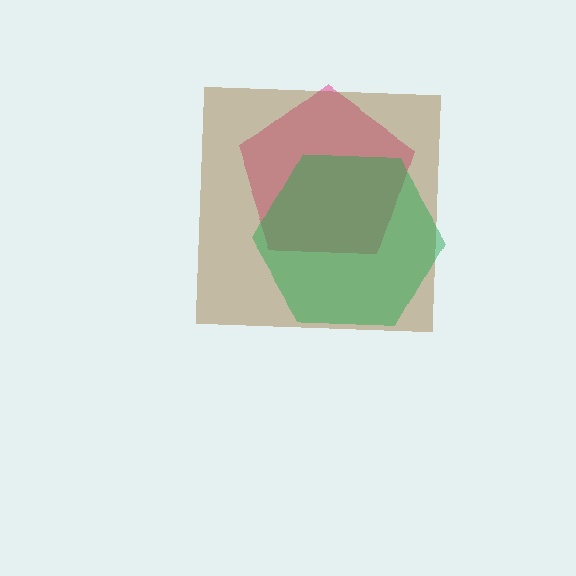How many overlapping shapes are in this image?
There are 3 overlapping shapes in the image.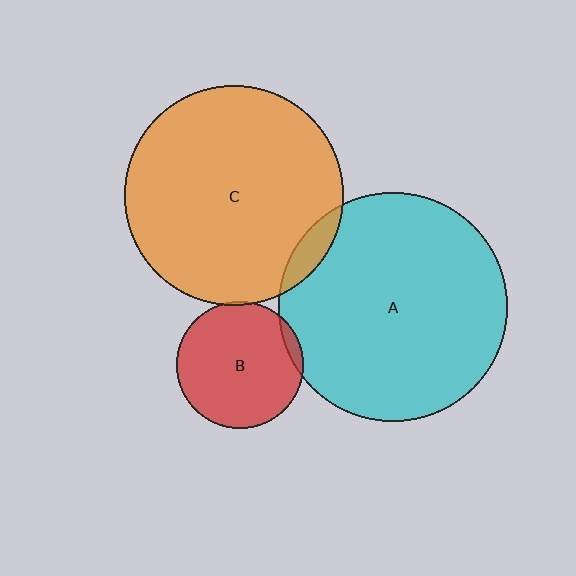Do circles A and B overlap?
Yes.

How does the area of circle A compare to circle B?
Approximately 3.3 times.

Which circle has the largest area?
Circle A (cyan).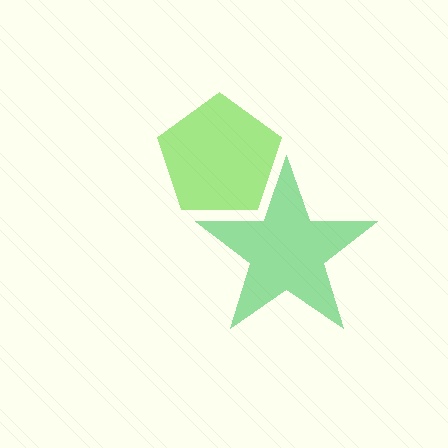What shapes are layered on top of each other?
The layered shapes are: a lime pentagon, a green star.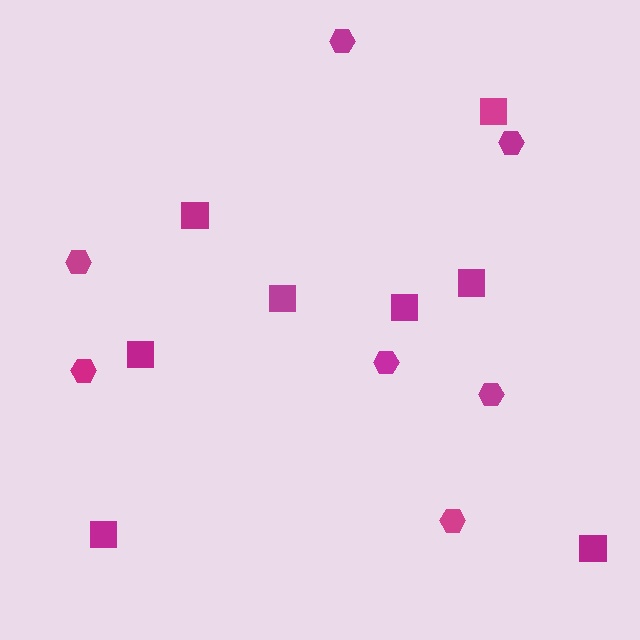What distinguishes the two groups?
There are 2 groups: one group of squares (8) and one group of hexagons (7).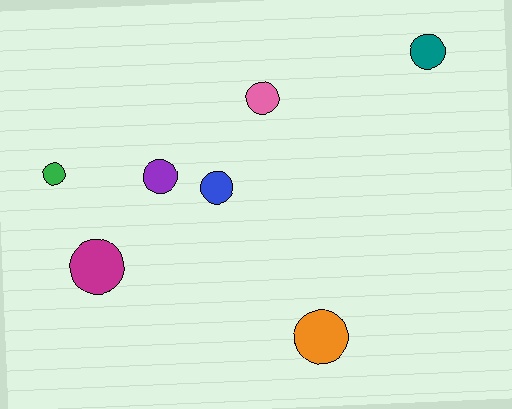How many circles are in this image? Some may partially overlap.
There are 7 circles.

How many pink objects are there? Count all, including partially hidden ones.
There is 1 pink object.